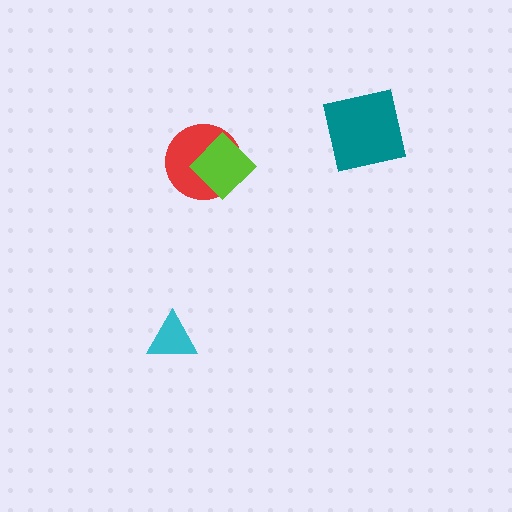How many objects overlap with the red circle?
1 object overlaps with the red circle.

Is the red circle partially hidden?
Yes, it is partially covered by another shape.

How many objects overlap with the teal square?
0 objects overlap with the teal square.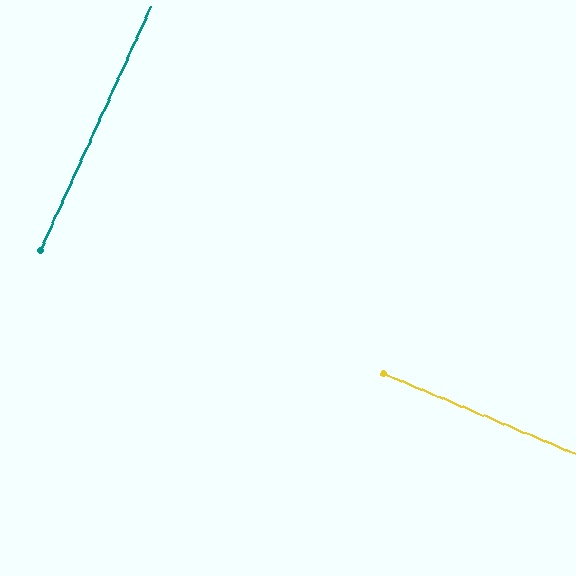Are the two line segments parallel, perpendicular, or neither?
Perpendicular — they meet at approximately 88°.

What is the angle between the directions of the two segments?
Approximately 88 degrees.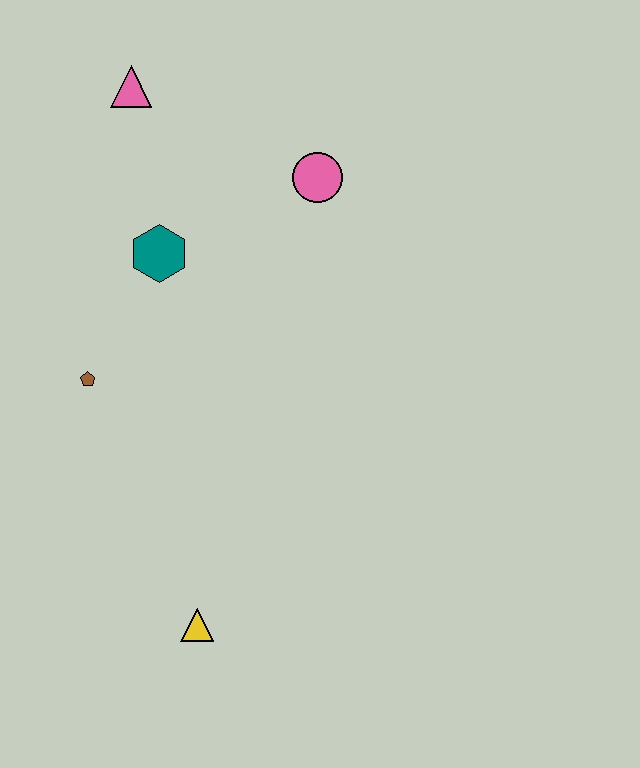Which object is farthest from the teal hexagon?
The yellow triangle is farthest from the teal hexagon.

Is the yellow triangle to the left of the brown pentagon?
No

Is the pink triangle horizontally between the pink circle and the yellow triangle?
No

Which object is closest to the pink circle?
The teal hexagon is closest to the pink circle.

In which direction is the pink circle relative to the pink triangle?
The pink circle is to the right of the pink triangle.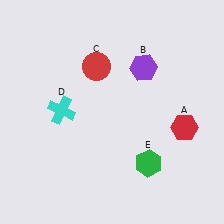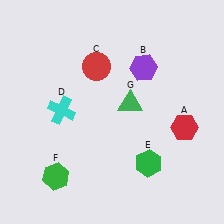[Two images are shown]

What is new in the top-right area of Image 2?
A green triangle (G) was added in the top-right area of Image 2.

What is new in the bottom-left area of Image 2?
A green hexagon (F) was added in the bottom-left area of Image 2.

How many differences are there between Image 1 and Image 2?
There are 2 differences between the two images.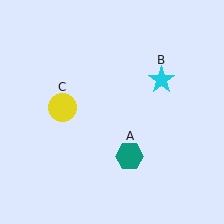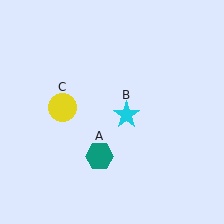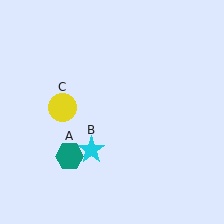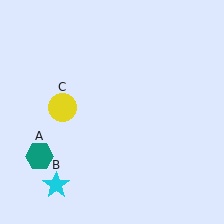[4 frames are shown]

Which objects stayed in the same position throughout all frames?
Yellow circle (object C) remained stationary.